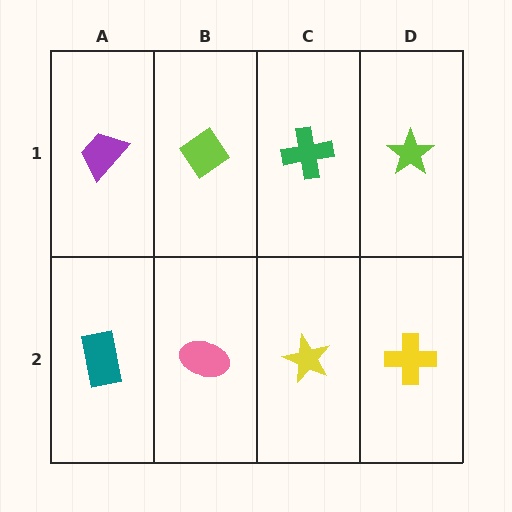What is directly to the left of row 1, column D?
A green cross.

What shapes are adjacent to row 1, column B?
A pink ellipse (row 2, column B), a purple trapezoid (row 1, column A), a green cross (row 1, column C).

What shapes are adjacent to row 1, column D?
A yellow cross (row 2, column D), a green cross (row 1, column C).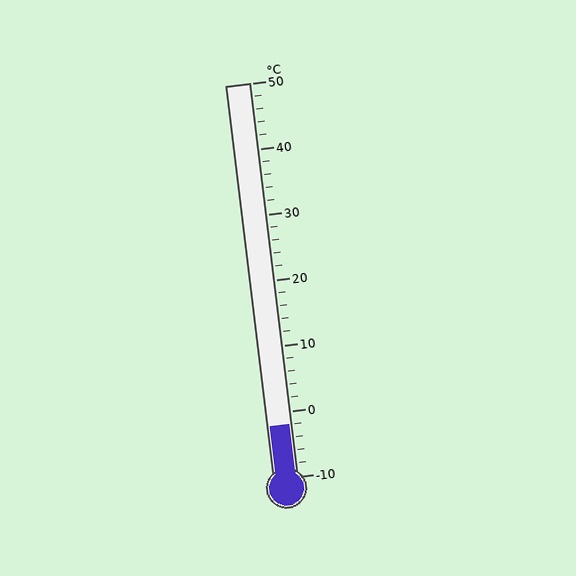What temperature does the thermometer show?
The thermometer shows approximately -2°C.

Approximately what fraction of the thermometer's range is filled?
The thermometer is filled to approximately 15% of its range.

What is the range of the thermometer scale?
The thermometer scale ranges from -10°C to 50°C.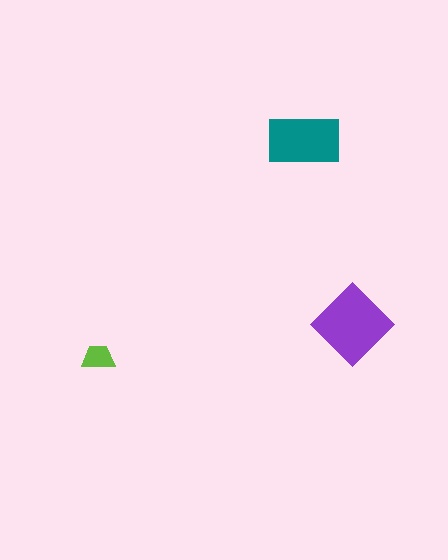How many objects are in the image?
There are 3 objects in the image.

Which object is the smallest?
The lime trapezoid.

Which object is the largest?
The purple diamond.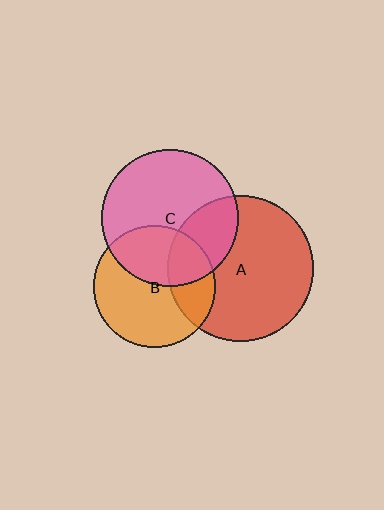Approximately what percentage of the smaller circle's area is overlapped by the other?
Approximately 40%.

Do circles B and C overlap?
Yes.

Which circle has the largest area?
Circle A (red).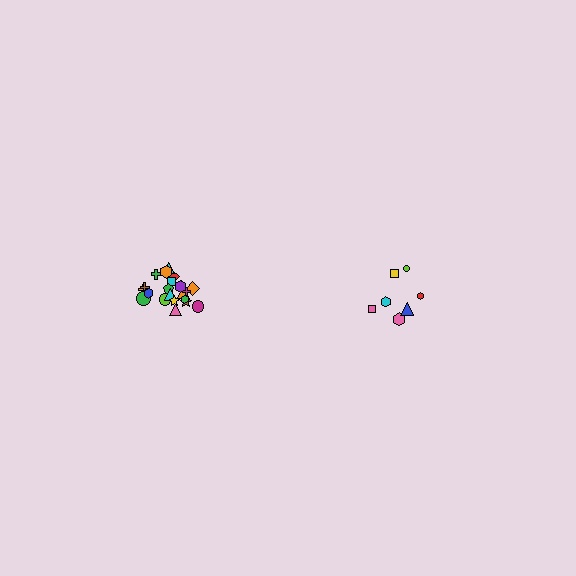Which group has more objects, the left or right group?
The left group.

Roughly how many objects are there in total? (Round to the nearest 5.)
Roughly 30 objects in total.